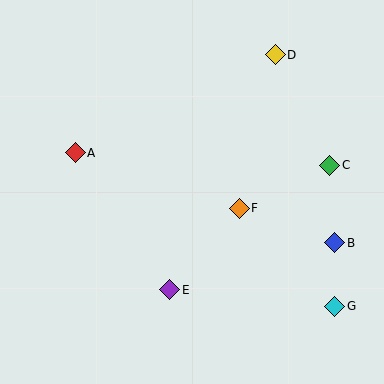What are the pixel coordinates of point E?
Point E is at (170, 290).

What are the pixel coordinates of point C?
Point C is at (330, 165).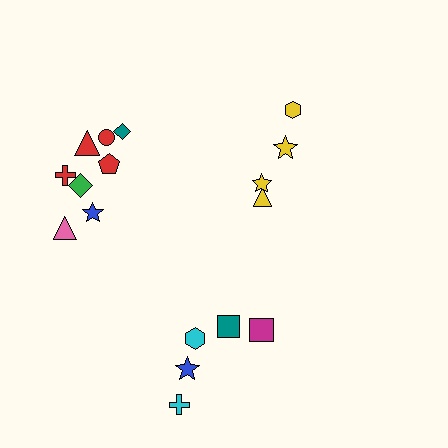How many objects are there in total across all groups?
There are 17 objects.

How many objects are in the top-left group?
There are 8 objects.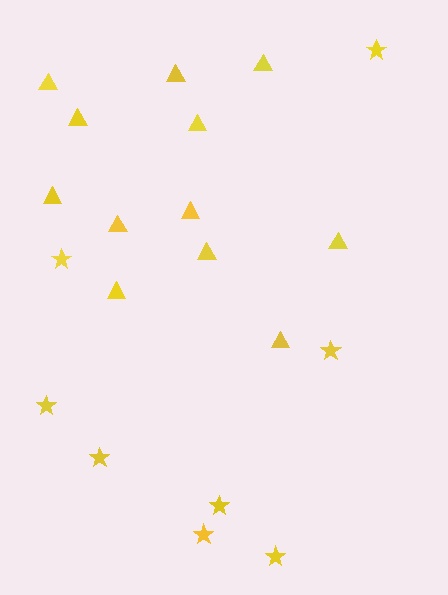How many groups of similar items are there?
There are 2 groups: one group of triangles (12) and one group of stars (8).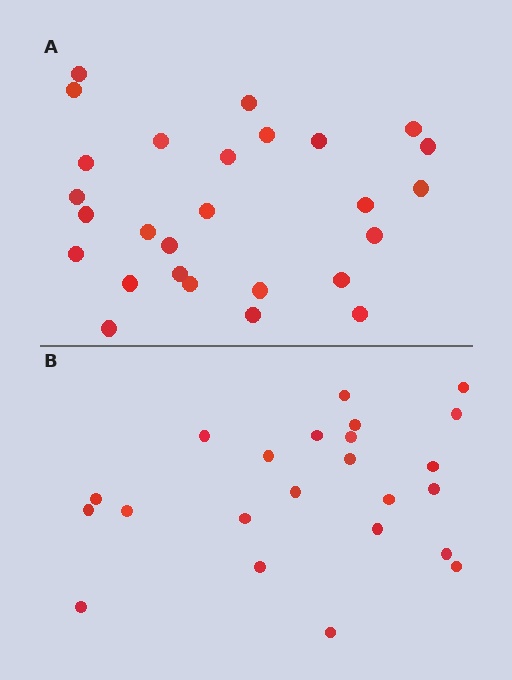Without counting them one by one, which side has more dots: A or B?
Region A (the top region) has more dots.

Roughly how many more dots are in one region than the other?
Region A has about 4 more dots than region B.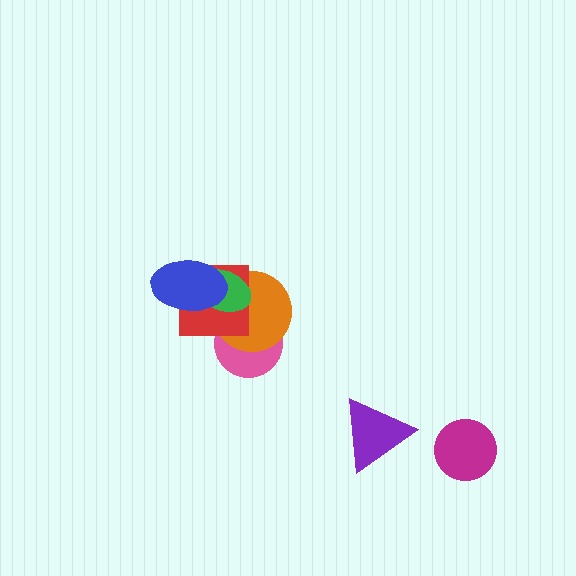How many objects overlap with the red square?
4 objects overlap with the red square.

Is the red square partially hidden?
Yes, it is partially covered by another shape.